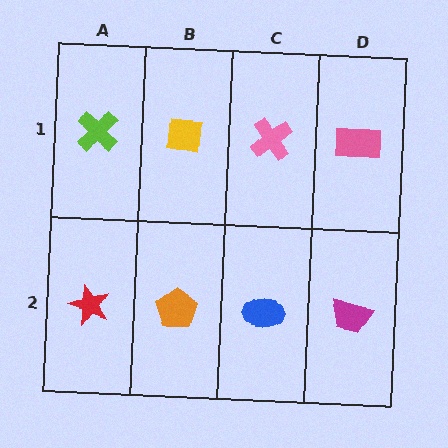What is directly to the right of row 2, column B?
A blue ellipse.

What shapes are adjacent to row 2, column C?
A pink cross (row 1, column C), an orange pentagon (row 2, column B), a magenta trapezoid (row 2, column D).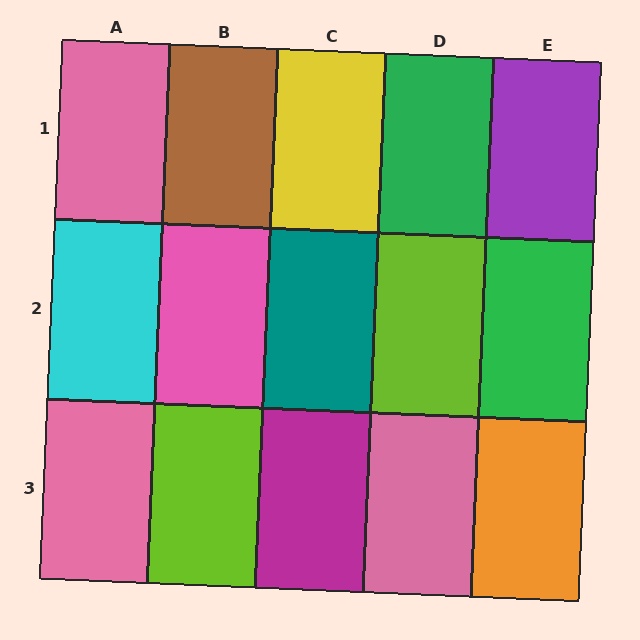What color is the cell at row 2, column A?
Cyan.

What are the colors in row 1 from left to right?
Pink, brown, yellow, green, purple.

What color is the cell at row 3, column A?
Pink.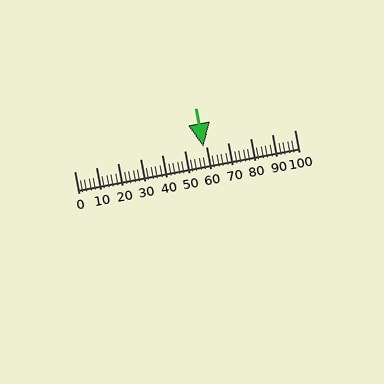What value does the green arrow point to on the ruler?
The green arrow points to approximately 58.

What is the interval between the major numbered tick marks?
The major tick marks are spaced 10 units apart.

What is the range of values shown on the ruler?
The ruler shows values from 0 to 100.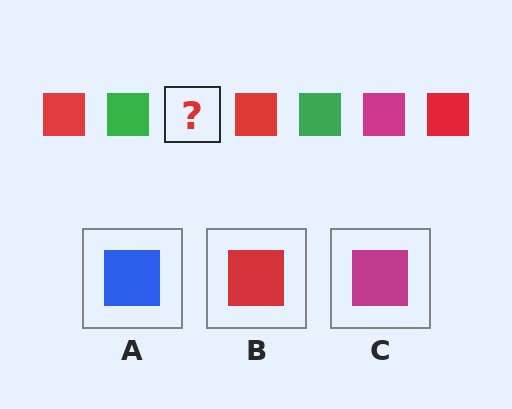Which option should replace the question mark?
Option C.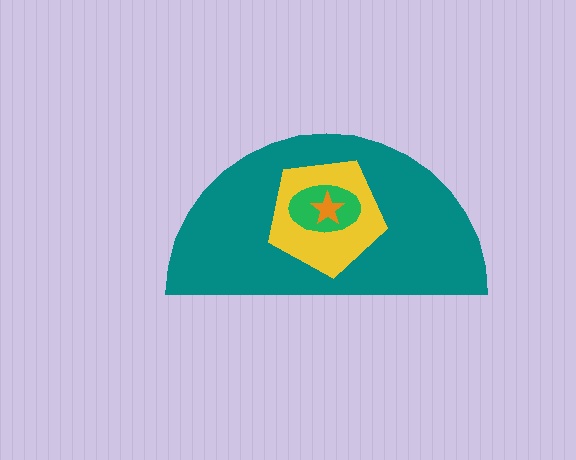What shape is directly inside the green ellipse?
The orange star.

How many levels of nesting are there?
4.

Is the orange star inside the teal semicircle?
Yes.